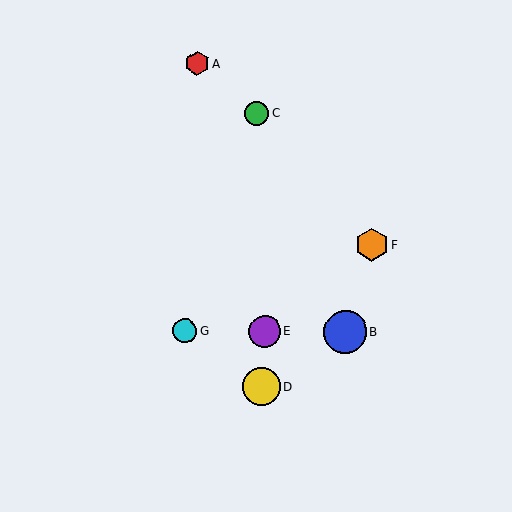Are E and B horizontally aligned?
Yes, both are at y≈332.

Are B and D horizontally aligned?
No, B is at y≈332 and D is at y≈387.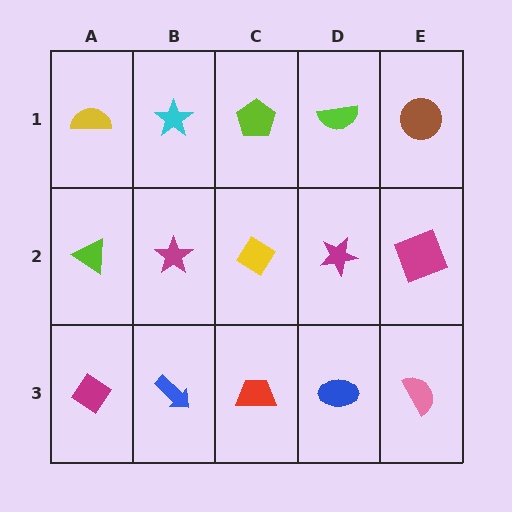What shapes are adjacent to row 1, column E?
A magenta square (row 2, column E), a lime semicircle (row 1, column D).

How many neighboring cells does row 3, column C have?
3.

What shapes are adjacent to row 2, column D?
A lime semicircle (row 1, column D), a blue ellipse (row 3, column D), a yellow diamond (row 2, column C), a magenta square (row 2, column E).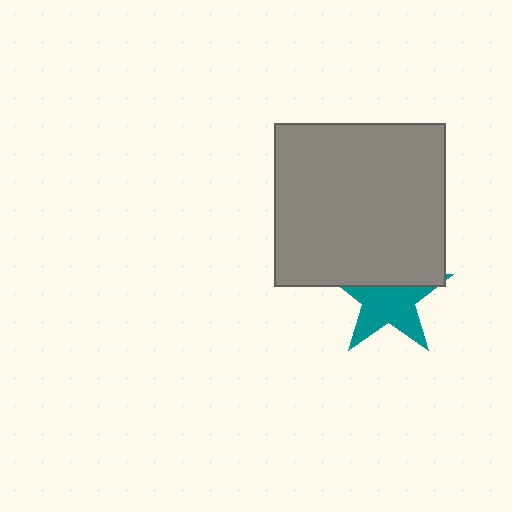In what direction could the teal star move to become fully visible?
The teal star could move down. That would shift it out from behind the gray rectangle entirely.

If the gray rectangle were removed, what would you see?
You would see the complete teal star.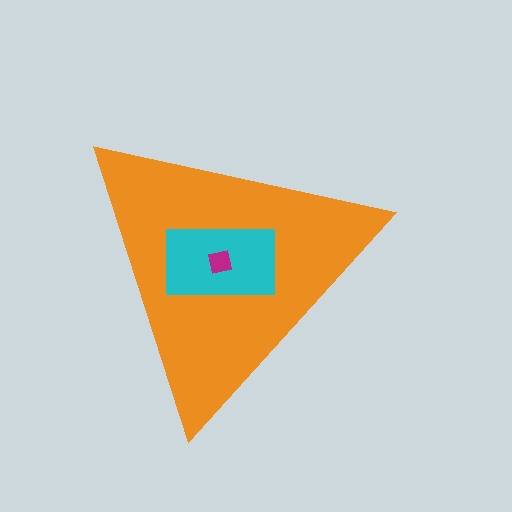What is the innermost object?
The magenta square.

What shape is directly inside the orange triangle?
The cyan rectangle.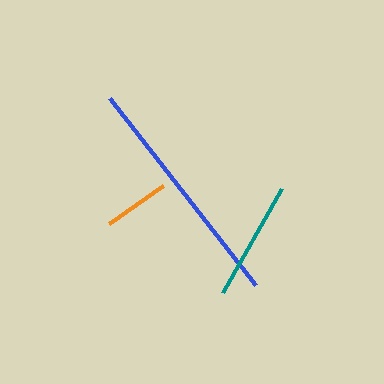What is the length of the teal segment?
The teal segment is approximately 120 pixels long.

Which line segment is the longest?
The blue line is the longest at approximately 237 pixels.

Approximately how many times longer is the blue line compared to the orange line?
The blue line is approximately 3.6 times the length of the orange line.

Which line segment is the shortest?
The orange line is the shortest at approximately 66 pixels.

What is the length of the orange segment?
The orange segment is approximately 66 pixels long.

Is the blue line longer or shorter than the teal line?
The blue line is longer than the teal line.